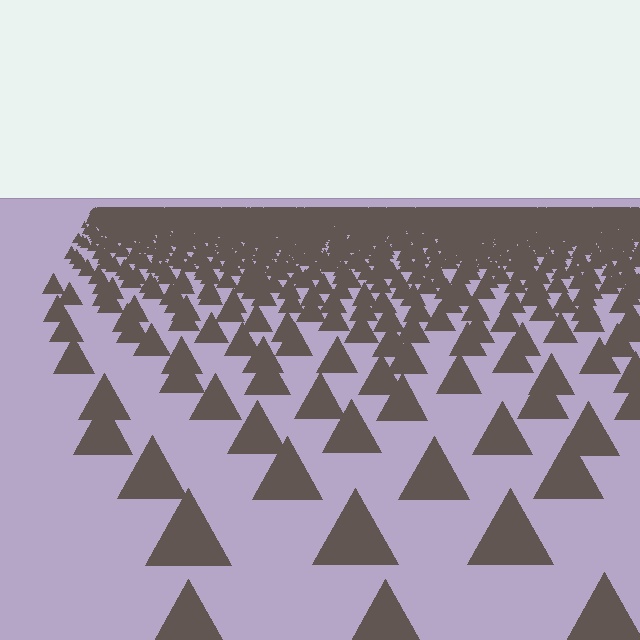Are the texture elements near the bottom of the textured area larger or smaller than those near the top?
Larger. Near the bottom, elements are closer to the viewer and appear at a bigger on-screen size.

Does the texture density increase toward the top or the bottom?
Density increases toward the top.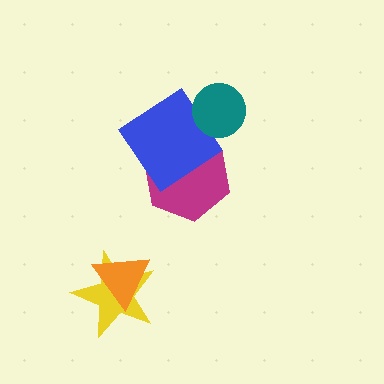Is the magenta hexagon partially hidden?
Yes, it is partially covered by another shape.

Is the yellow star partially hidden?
Yes, it is partially covered by another shape.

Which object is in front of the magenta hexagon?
The blue diamond is in front of the magenta hexagon.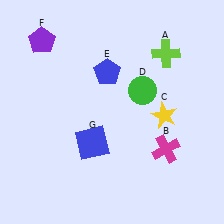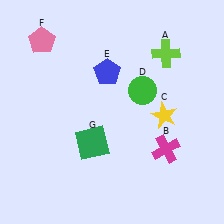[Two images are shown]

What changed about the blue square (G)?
In Image 1, G is blue. In Image 2, it changed to green.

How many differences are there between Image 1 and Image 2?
There are 2 differences between the two images.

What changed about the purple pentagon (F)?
In Image 1, F is purple. In Image 2, it changed to pink.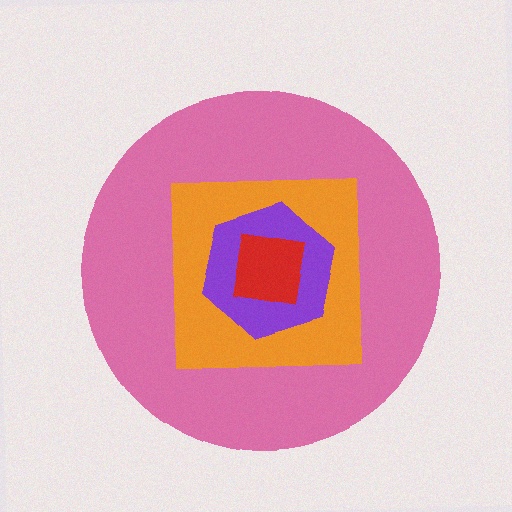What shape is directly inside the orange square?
The purple hexagon.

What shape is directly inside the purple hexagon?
The red square.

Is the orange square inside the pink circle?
Yes.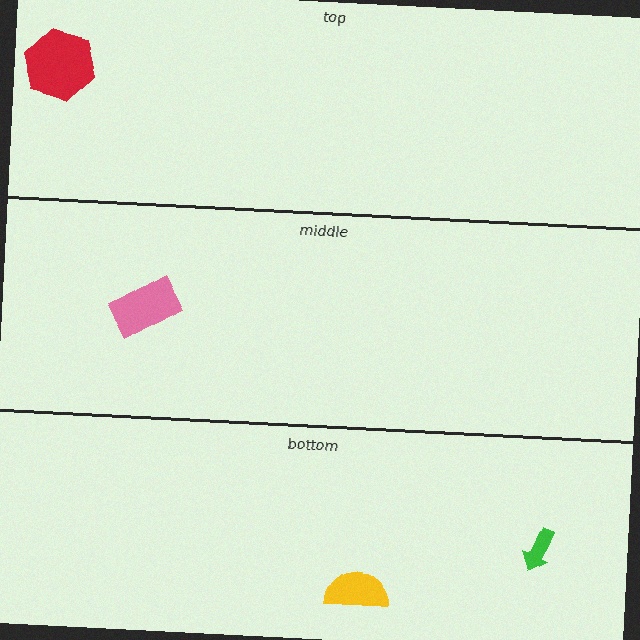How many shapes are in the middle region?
1.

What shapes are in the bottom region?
The green arrow, the yellow semicircle.